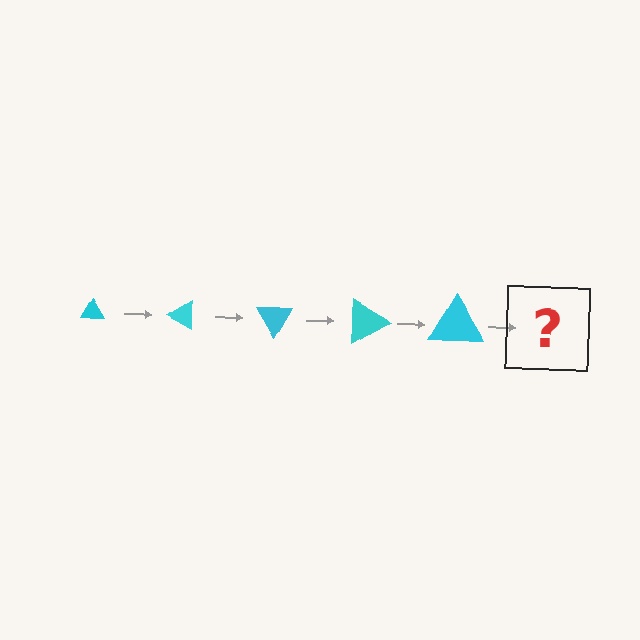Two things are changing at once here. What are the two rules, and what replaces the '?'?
The two rules are that the triangle grows larger each step and it rotates 30 degrees each step. The '?' should be a triangle, larger than the previous one and rotated 150 degrees from the start.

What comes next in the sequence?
The next element should be a triangle, larger than the previous one and rotated 150 degrees from the start.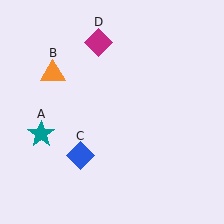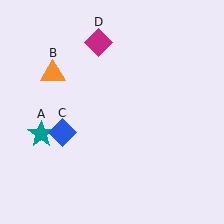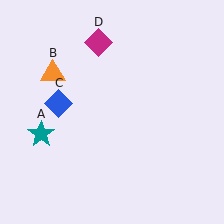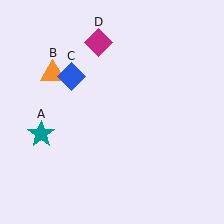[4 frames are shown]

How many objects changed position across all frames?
1 object changed position: blue diamond (object C).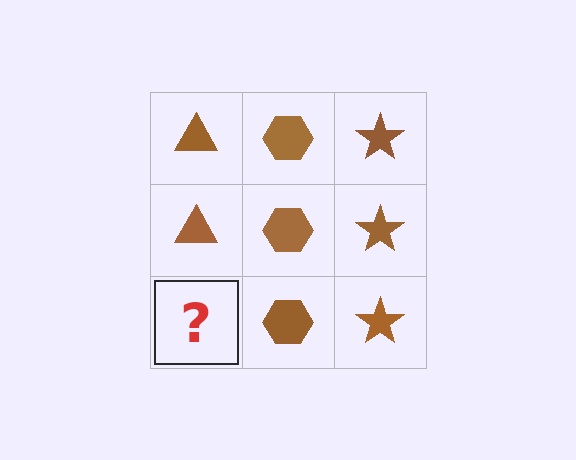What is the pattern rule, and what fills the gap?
The rule is that each column has a consistent shape. The gap should be filled with a brown triangle.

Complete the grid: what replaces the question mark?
The question mark should be replaced with a brown triangle.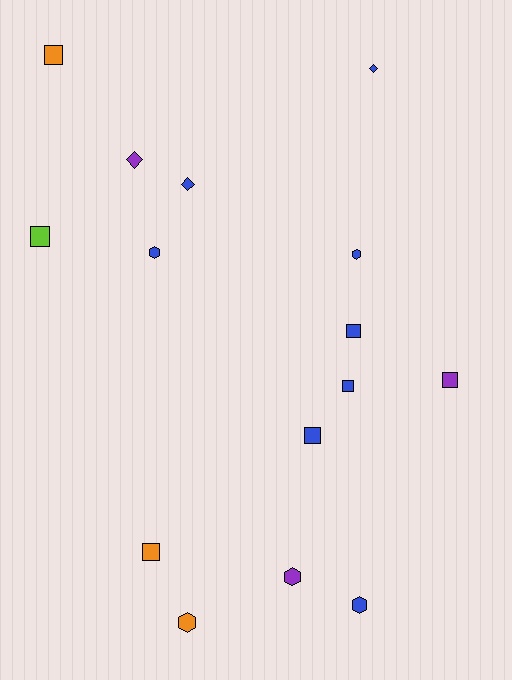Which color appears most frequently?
Blue, with 8 objects.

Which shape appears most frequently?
Square, with 7 objects.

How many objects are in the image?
There are 15 objects.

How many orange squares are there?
There are 2 orange squares.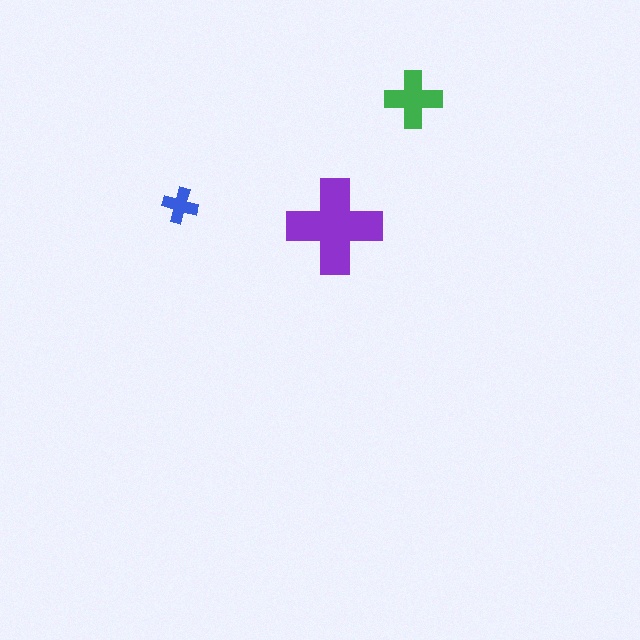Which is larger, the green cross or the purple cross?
The purple one.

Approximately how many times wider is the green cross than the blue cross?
About 1.5 times wider.